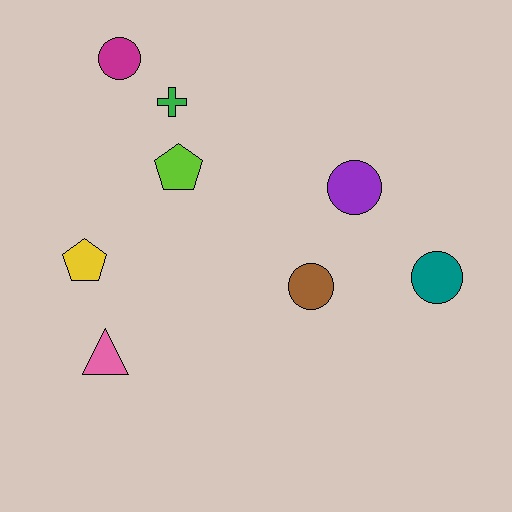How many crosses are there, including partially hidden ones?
There is 1 cross.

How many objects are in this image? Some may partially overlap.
There are 8 objects.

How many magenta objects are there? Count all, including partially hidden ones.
There is 1 magenta object.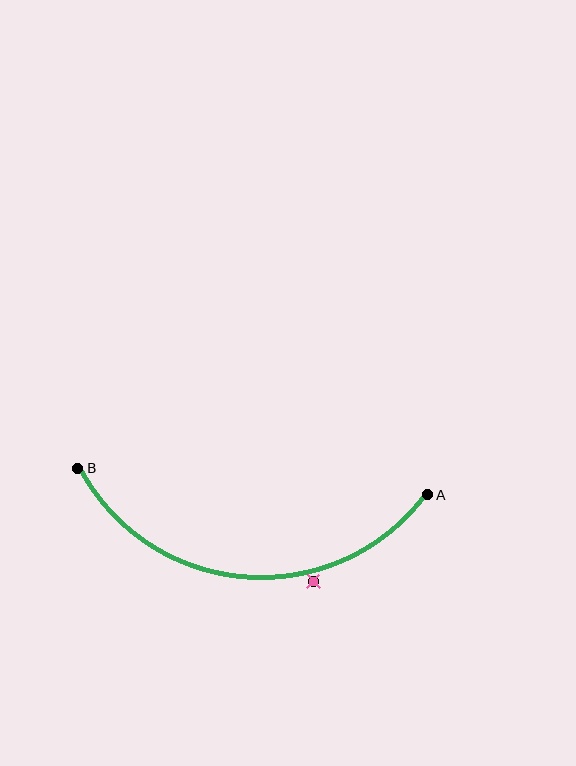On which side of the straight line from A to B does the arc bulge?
The arc bulges below the straight line connecting A and B.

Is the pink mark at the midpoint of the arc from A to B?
No — the pink mark does not lie on the arc at all. It sits slightly outside the curve.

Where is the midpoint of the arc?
The arc midpoint is the point on the curve farthest from the straight line joining A and B. It sits below that line.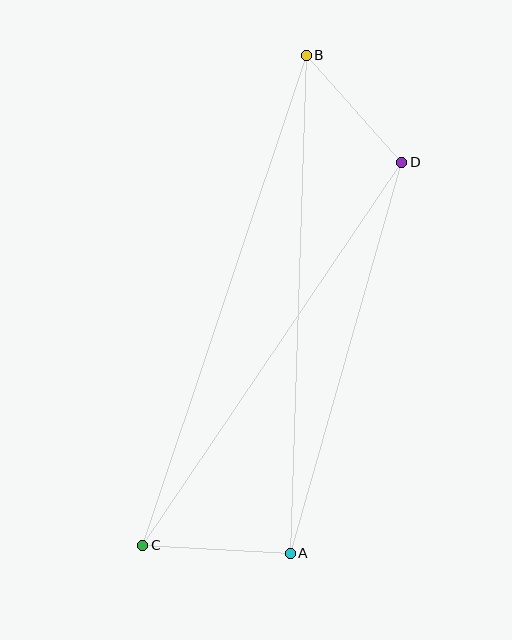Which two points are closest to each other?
Points B and D are closest to each other.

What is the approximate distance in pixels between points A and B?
The distance between A and B is approximately 498 pixels.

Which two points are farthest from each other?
Points B and C are farthest from each other.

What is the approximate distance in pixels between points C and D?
The distance between C and D is approximately 462 pixels.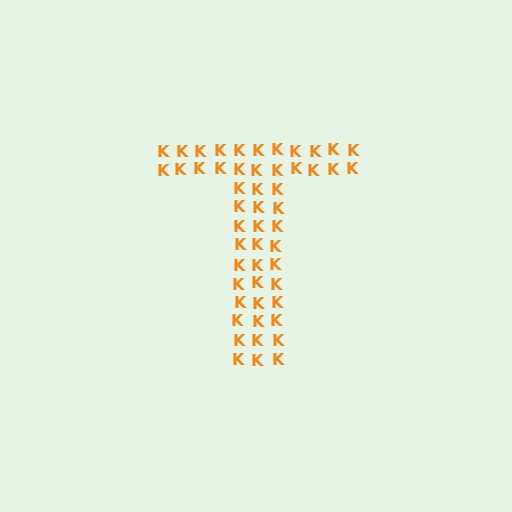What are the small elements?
The small elements are letter K's.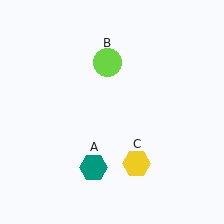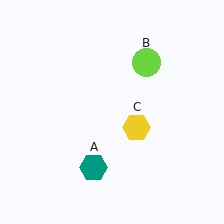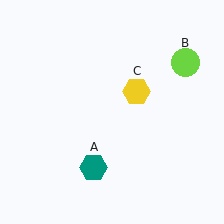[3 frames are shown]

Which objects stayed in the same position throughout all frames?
Teal hexagon (object A) remained stationary.